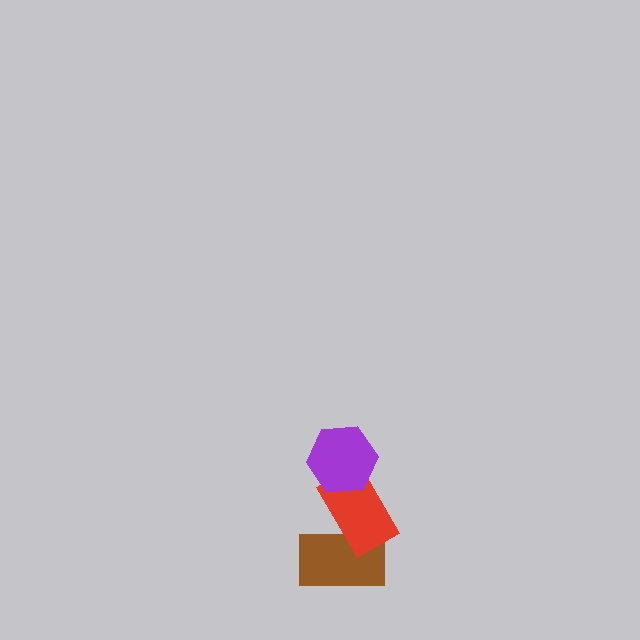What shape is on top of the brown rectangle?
The red rectangle is on top of the brown rectangle.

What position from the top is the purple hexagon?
The purple hexagon is 1st from the top.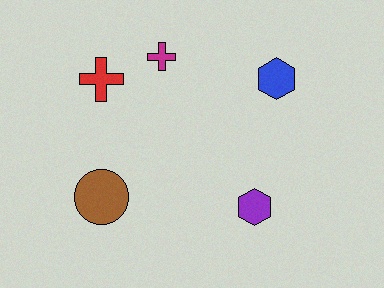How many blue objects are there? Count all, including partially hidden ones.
There is 1 blue object.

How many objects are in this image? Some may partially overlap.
There are 5 objects.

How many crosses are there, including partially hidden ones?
There are 2 crosses.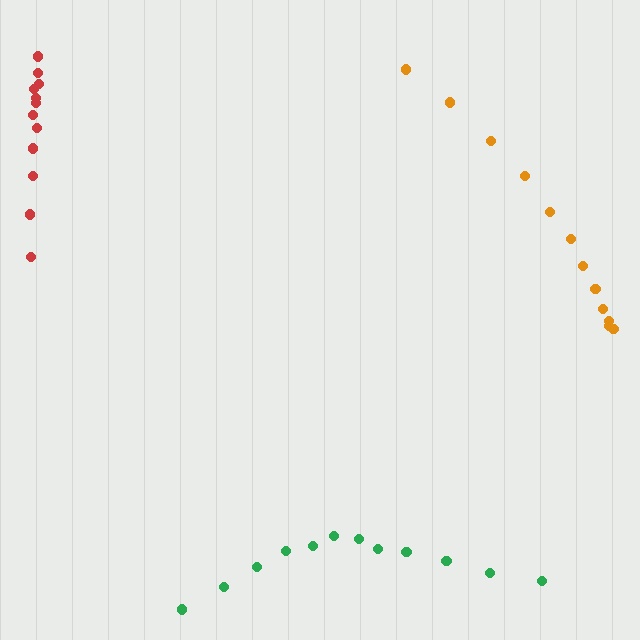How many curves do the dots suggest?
There are 3 distinct paths.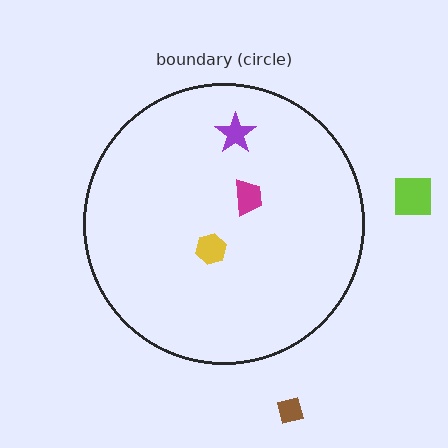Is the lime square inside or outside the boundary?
Outside.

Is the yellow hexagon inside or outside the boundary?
Inside.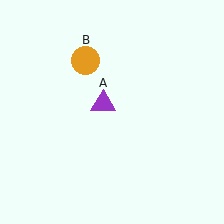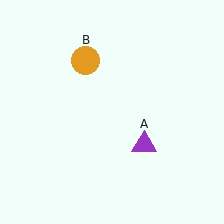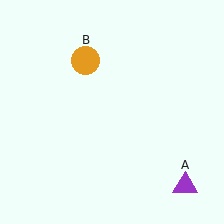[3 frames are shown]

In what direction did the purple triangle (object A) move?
The purple triangle (object A) moved down and to the right.